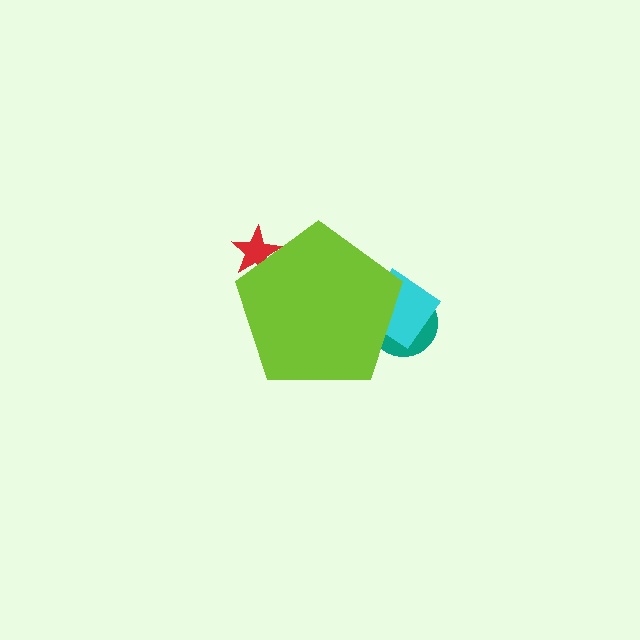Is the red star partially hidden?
Yes, the red star is partially hidden behind the lime pentagon.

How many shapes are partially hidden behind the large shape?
3 shapes are partially hidden.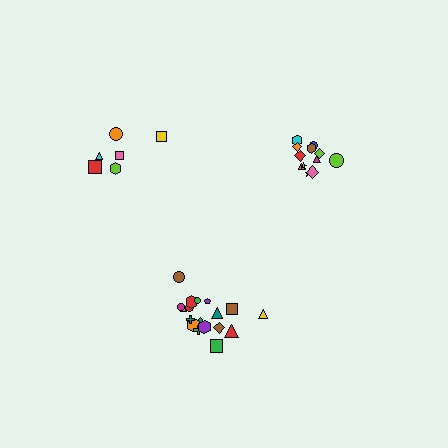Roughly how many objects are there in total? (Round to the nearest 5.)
Roughly 35 objects in total.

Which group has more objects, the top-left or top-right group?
The top-right group.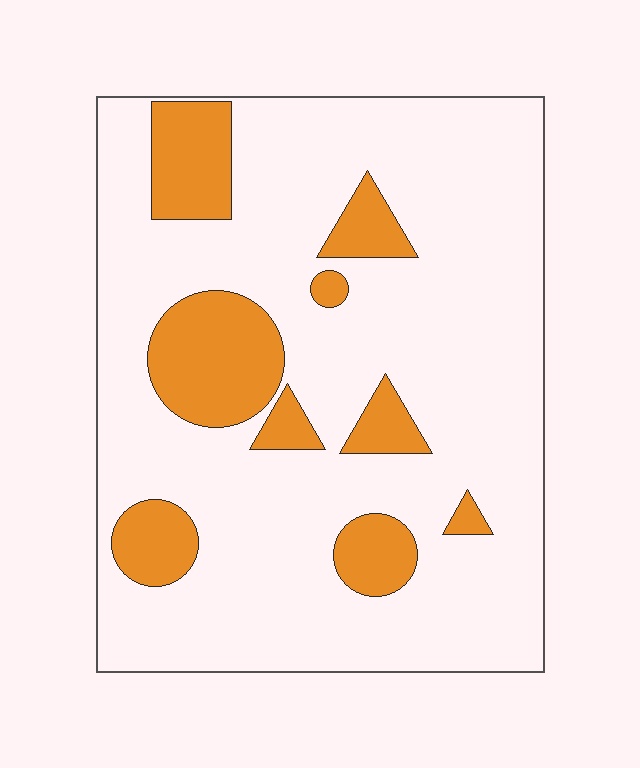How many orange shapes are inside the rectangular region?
9.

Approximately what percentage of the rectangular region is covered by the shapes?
Approximately 20%.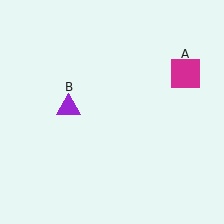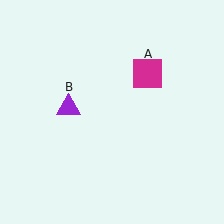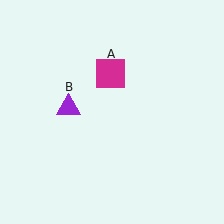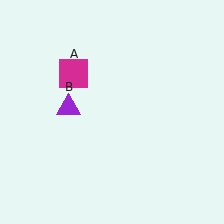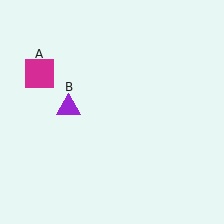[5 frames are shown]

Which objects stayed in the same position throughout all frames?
Purple triangle (object B) remained stationary.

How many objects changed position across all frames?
1 object changed position: magenta square (object A).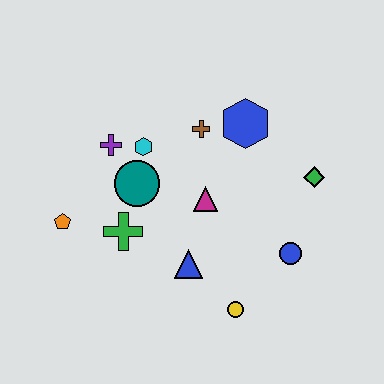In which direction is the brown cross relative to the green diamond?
The brown cross is to the left of the green diamond.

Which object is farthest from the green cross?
The green diamond is farthest from the green cross.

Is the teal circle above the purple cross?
No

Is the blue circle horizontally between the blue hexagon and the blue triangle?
No